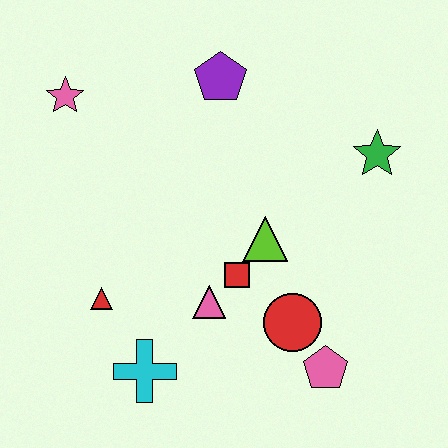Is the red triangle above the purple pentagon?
No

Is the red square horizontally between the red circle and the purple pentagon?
Yes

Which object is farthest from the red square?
The pink star is farthest from the red square.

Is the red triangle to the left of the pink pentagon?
Yes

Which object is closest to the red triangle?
The cyan cross is closest to the red triangle.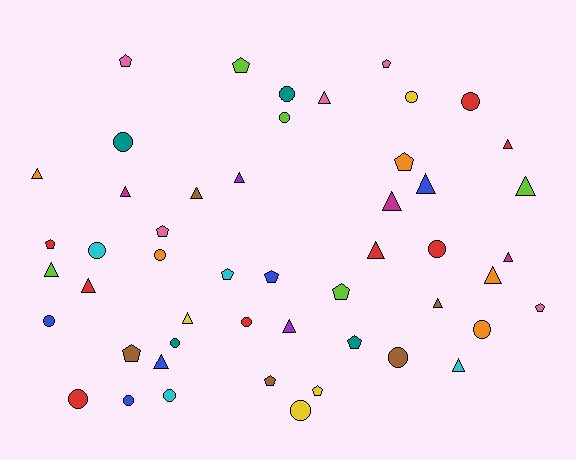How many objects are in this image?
There are 50 objects.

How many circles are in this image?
There are 17 circles.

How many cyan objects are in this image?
There are 4 cyan objects.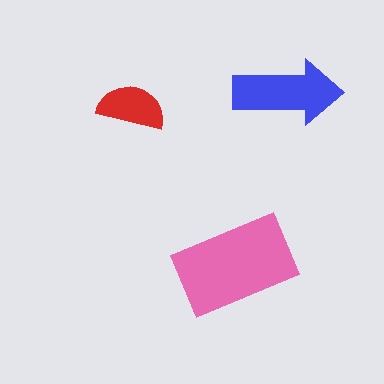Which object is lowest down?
The pink rectangle is bottommost.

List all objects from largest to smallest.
The pink rectangle, the blue arrow, the red semicircle.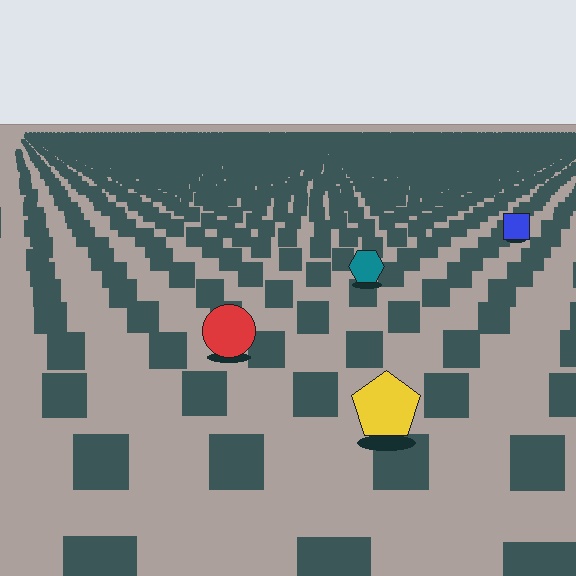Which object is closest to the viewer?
The yellow pentagon is closest. The texture marks near it are larger and more spread out.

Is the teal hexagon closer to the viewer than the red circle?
No. The red circle is closer — you can tell from the texture gradient: the ground texture is coarser near it.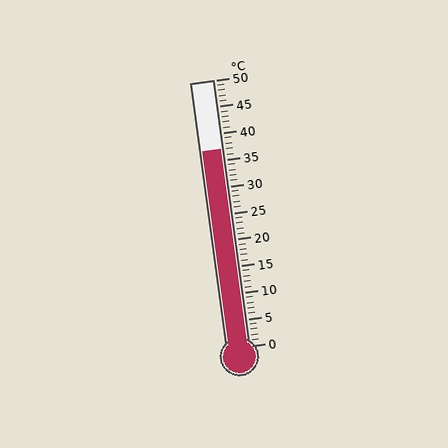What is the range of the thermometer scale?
The thermometer scale ranges from 0°C to 50°C.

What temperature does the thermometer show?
The thermometer shows approximately 37°C.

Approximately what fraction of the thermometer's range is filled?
The thermometer is filled to approximately 75% of its range.